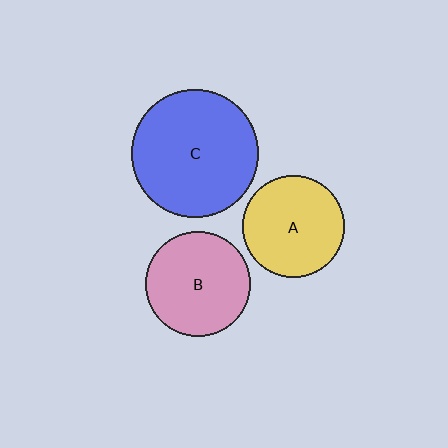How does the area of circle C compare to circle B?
Approximately 1.5 times.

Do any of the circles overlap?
No, none of the circles overlap.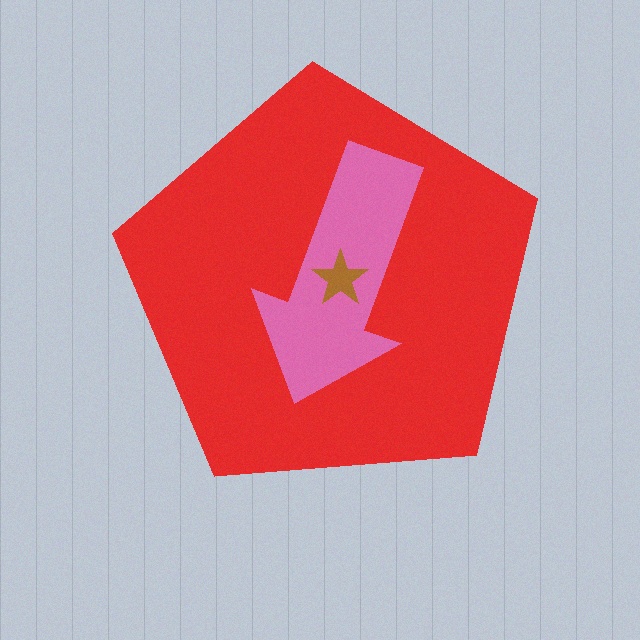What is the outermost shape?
The red pentagon.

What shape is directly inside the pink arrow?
The brown star.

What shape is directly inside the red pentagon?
The pink arrow.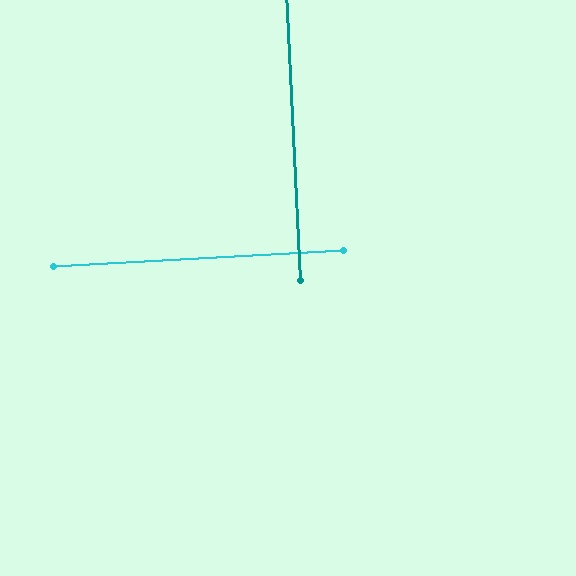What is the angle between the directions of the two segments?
Approximately 90 degrees.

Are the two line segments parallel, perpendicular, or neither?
Perpendicular — they meet at approximately 90°.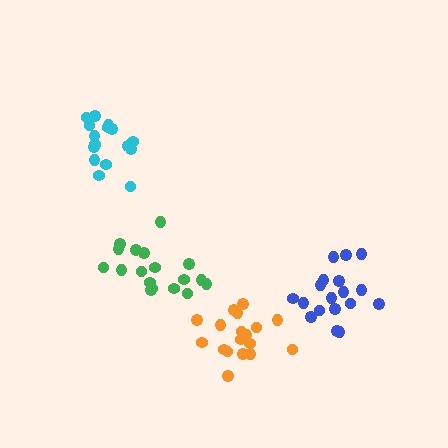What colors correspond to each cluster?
The clusters are colored: green, blue, cyan, orange.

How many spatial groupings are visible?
There are 4 spatial groupings.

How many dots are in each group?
Group 1: 18 dots, Group 2: 18 dots, Group 3: 16 dots, Group 4: 19 dots (71 total).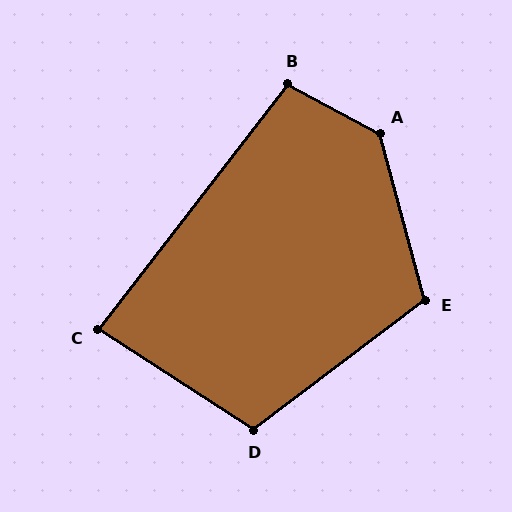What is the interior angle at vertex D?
Approximately 110 degrees (obtuse).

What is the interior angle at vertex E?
Approximately 112 degrees (obtuse).